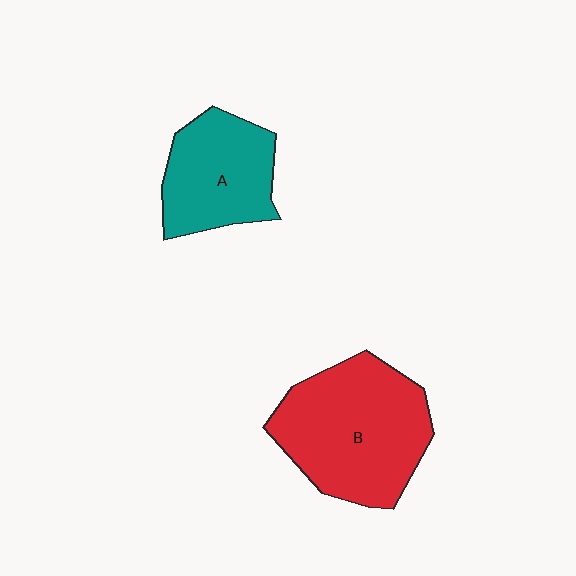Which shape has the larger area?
Shape B (red).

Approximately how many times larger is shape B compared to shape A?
Approximately 1.5 times.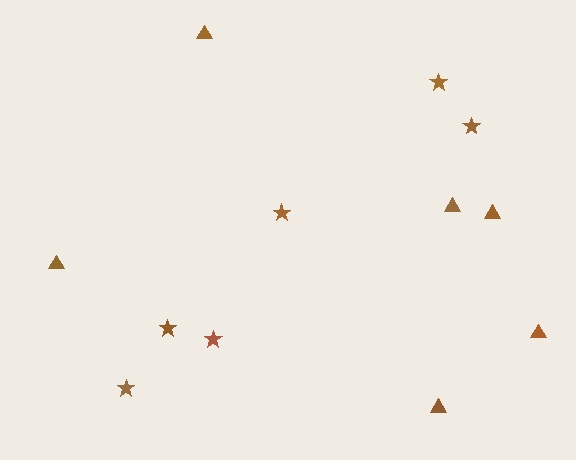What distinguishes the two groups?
There are 2 groups: one group of triangles (6) and one group of stars (6).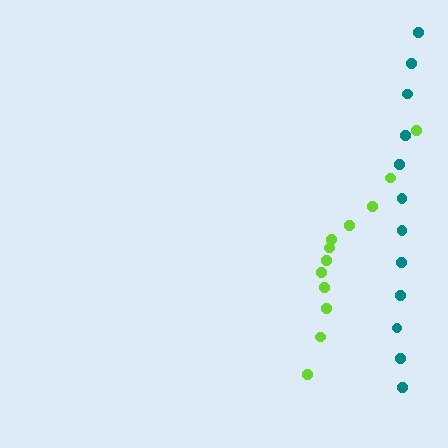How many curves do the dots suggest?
There are 2 distinct paths.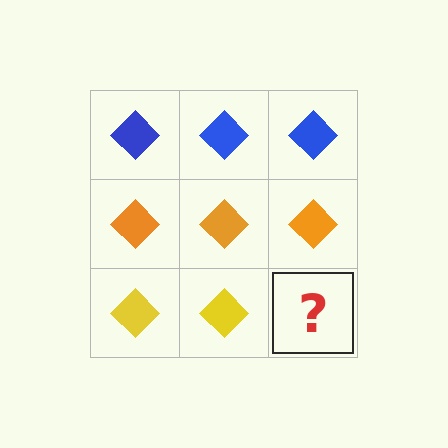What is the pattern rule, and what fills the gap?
The rule is that each row has a consistent color. The gap should be filled with a yellow diamond.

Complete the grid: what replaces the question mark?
The question mark should be replaced with a yellow diamond.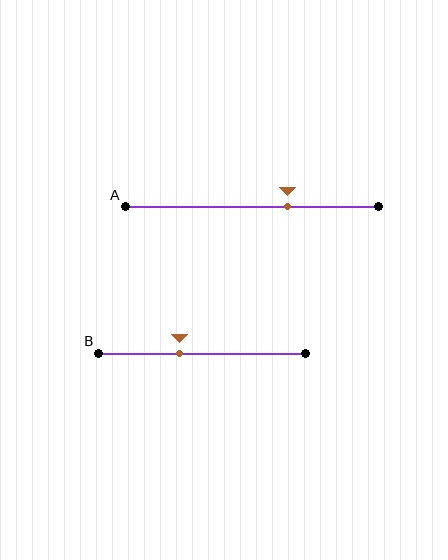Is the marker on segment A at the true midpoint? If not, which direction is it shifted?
No, the marker on segment A is shifted to the right by about 14% of the segment length.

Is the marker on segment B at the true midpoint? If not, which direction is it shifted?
No, the marker on segment B is shifted to the left by about 11% of the segment length.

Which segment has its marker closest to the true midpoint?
Segment B has its marker closest to the true midpoint.